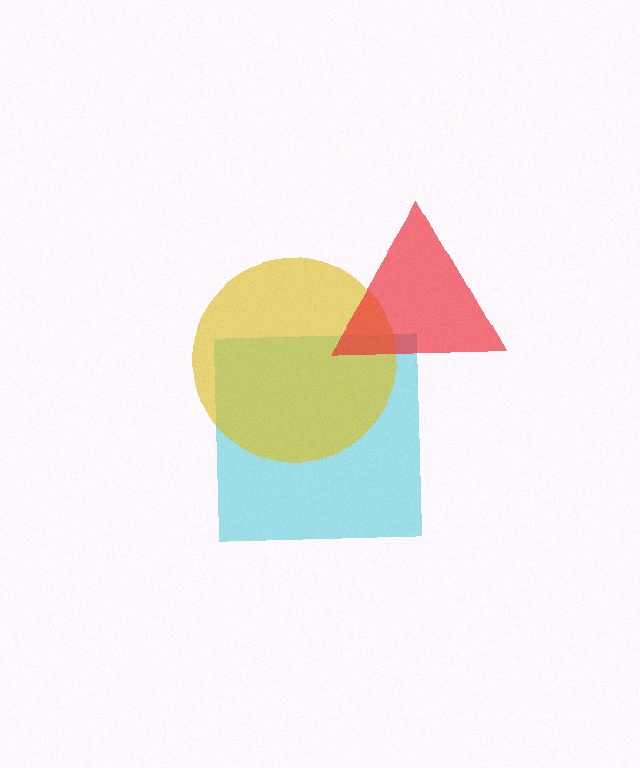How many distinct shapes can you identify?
There are 3 distinct shapes: a cyan square, a yellow circle, a red triangle.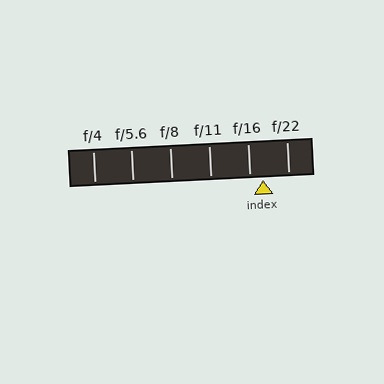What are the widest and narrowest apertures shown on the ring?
The widest aperture shown is f/4 and the narrowest is f/22.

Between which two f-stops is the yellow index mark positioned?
The index mark is between f/16 and f/22.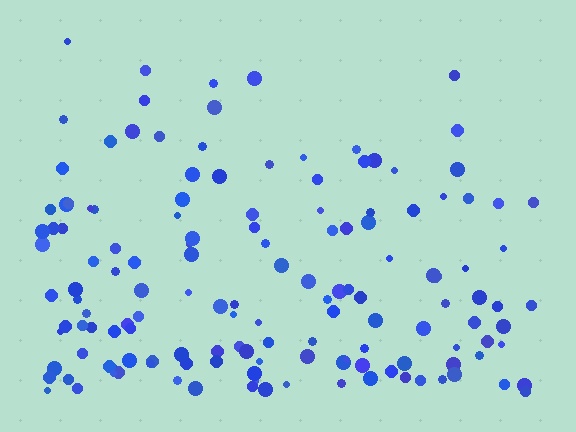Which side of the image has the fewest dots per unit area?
The top.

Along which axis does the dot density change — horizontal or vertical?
Vertical.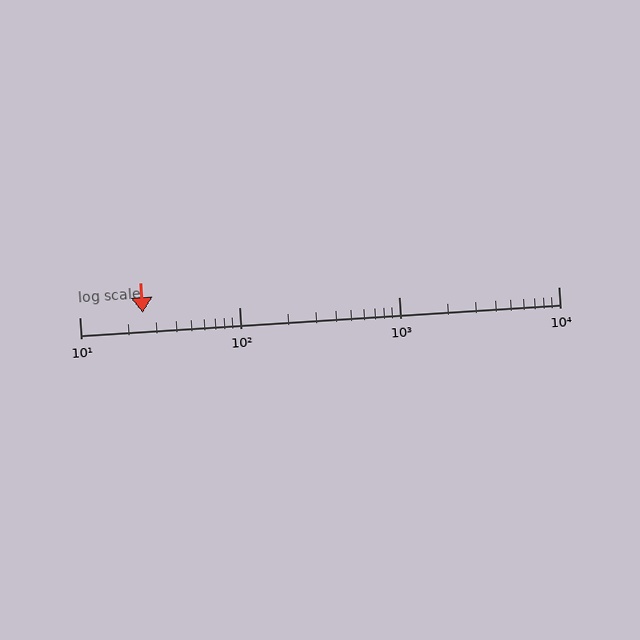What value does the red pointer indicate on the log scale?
The pointer indicates approximately 25.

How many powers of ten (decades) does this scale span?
The scale spans 3 decades, from 10 to 10000.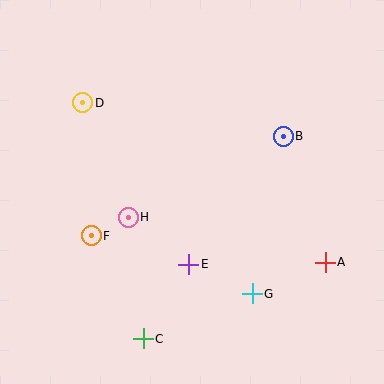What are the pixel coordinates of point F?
Point F is at (91, 236).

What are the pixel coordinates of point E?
Point E is at (189, 264).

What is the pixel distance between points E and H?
The distance between E and H is 77 pixels.